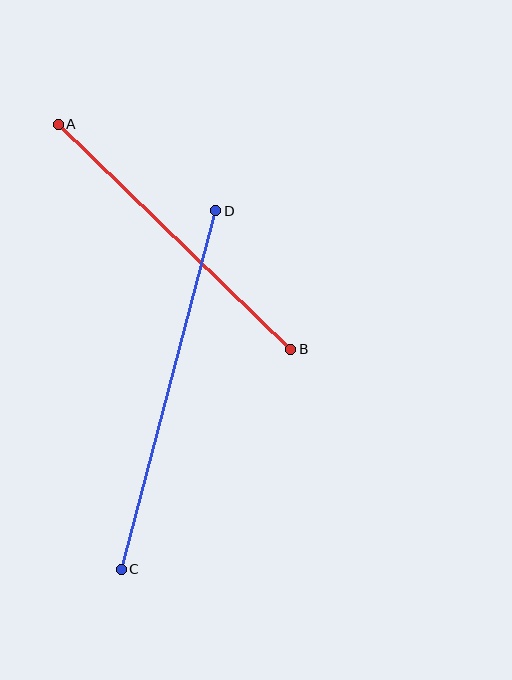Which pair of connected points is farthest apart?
Points C and D are farthest apart.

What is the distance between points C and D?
The distance is approximately 371 pixels.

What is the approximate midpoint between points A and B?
The midpoint is at approximately (175, 237) pixels.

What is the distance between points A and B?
The distance is approximately 324 pixels.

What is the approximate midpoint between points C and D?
The midpoint is at approximately (168, 390) pixels.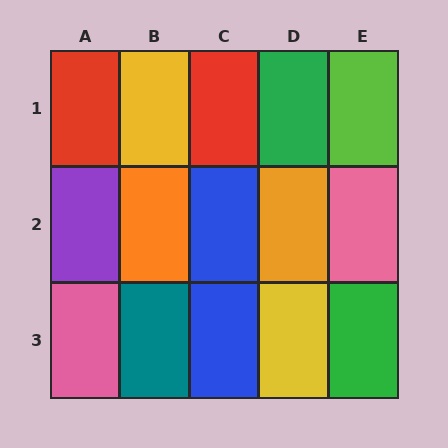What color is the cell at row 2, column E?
Pink.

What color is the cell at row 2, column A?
Purple.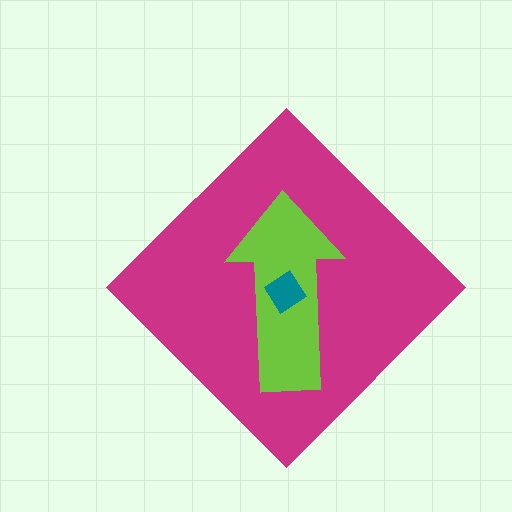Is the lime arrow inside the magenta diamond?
Yes.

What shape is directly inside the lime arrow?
The teal diamond.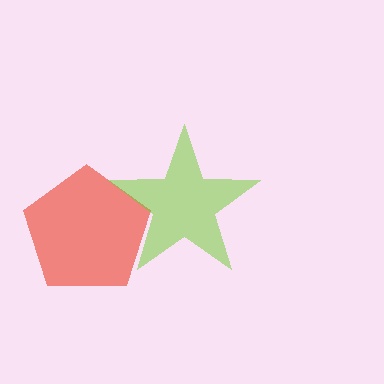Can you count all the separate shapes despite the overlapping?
Yes, there are 2 separate shapes.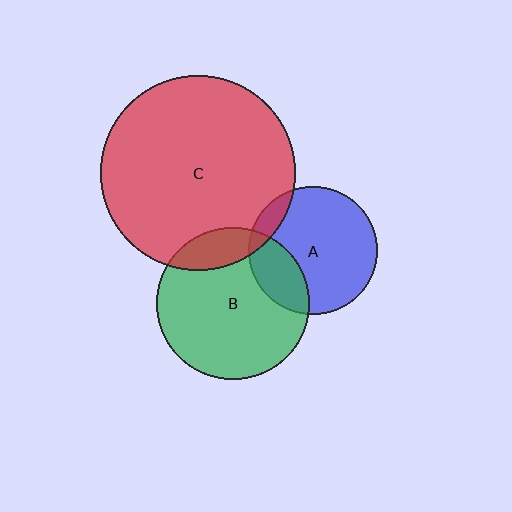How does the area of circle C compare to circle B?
Approximately 1.6 times.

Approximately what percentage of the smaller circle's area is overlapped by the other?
Approximately 10%.